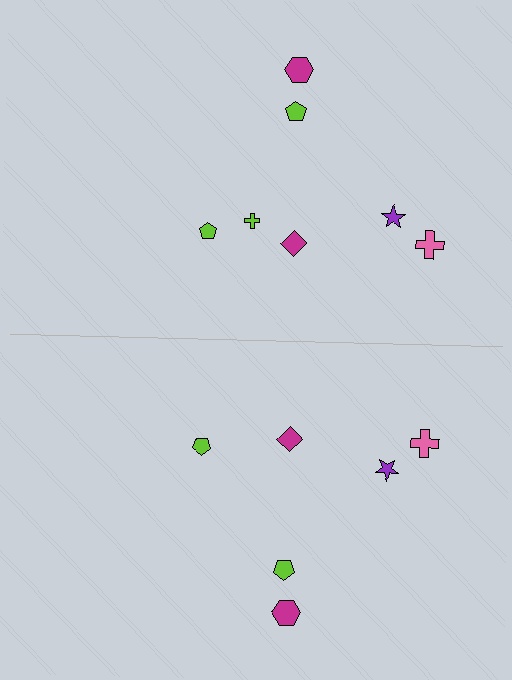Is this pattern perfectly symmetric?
No, the pattern is not perfectly symmetric. A lime cross is missing from the bottom side.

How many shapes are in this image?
There are 13 shapes in this image.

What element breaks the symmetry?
A lime cross is missing from the bottom side.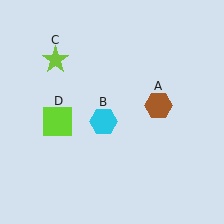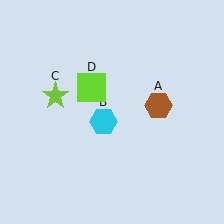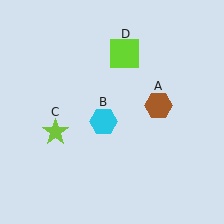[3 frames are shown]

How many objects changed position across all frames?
2 objects changed position: lime star (object C), lime square (object D).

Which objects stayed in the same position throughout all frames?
Brown hexagon (object A) and cyan hexagon (object B) remained stationary.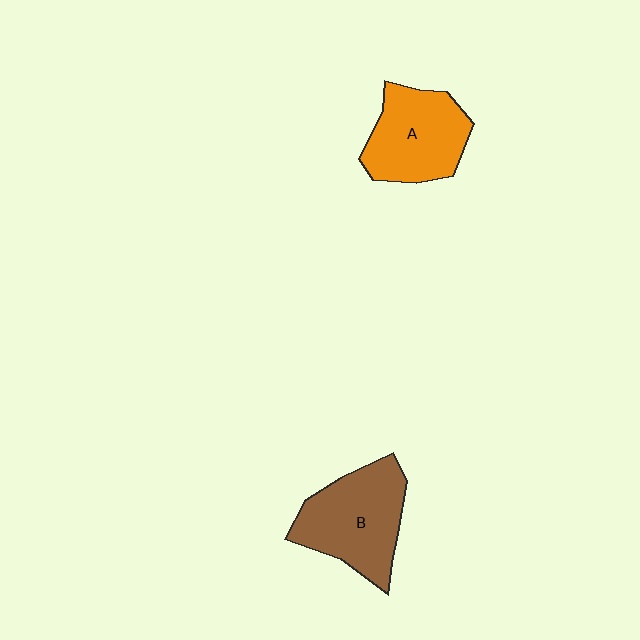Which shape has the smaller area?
Shape A (orange).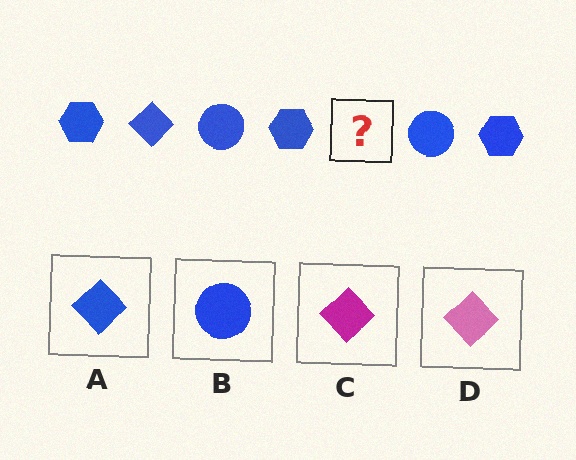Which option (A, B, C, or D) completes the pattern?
A.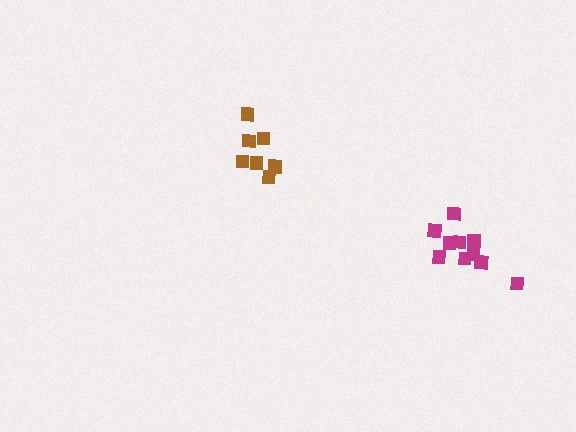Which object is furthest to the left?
The brown cluster is leftmost.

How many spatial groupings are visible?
There are 2 spatial groupings.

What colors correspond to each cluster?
The clusters are colored: brown, magenta.